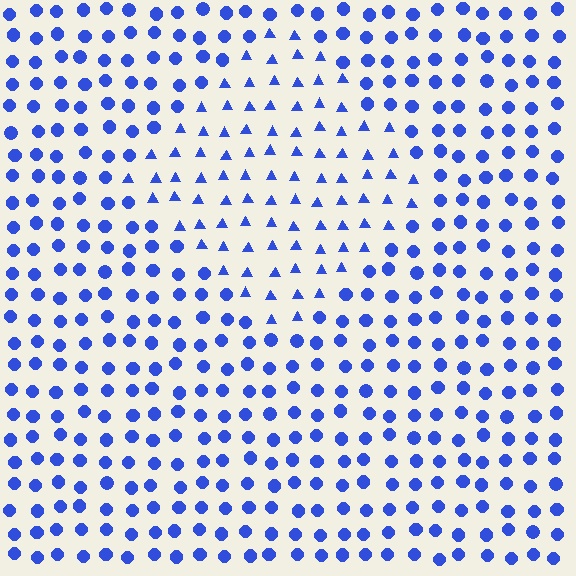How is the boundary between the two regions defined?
The boundary is defined by a change in element shape: triangles inside vs. circles outside. All elements share the same color and spacing.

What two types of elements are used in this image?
The image uses triangles inside the diamond region and circles outside it.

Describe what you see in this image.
The image is filled with small blue elements arranged in a uniform grid. A diamond-shaped region contains triangles, while the surrounding area contains circles. The boundary is defined purely by the change in element shape.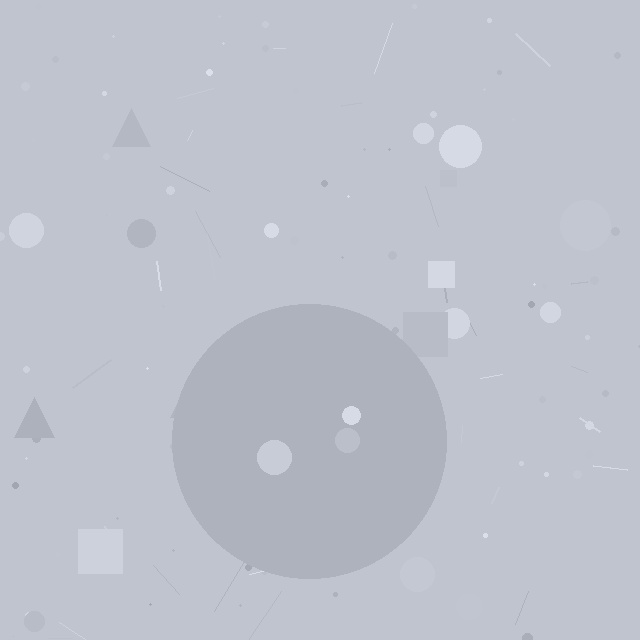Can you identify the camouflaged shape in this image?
The camouflaged shape is a circle.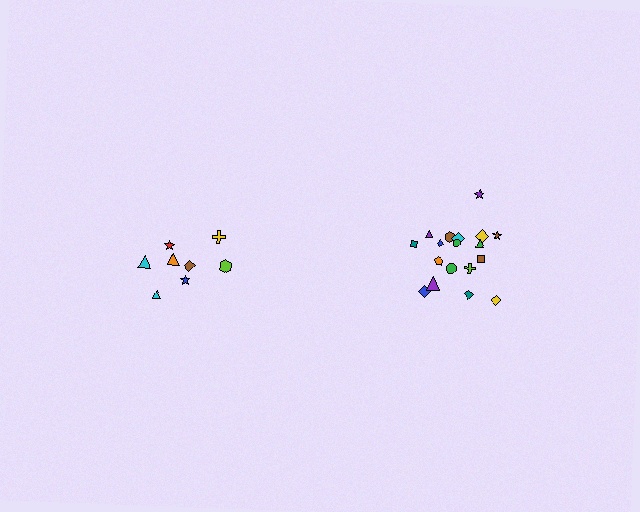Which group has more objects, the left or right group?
The right group.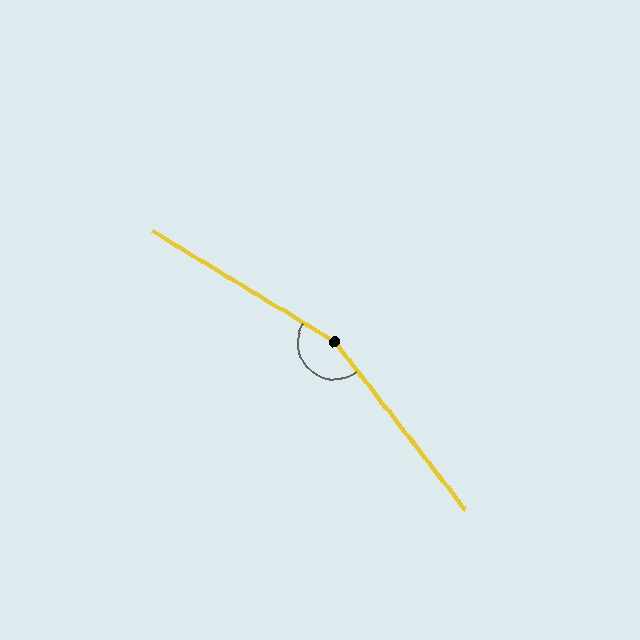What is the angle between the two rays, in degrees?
Approximately 159 degrees.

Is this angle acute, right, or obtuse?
It is obtuse.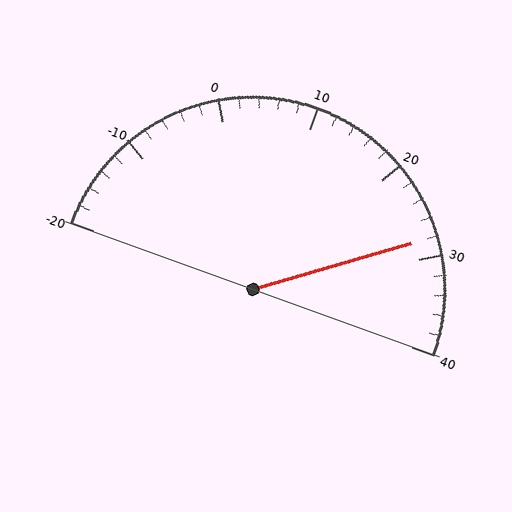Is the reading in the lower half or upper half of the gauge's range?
The reading is in the upper half of the range (-20 to 40).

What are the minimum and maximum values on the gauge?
The gauge ranges from -20 to 40.